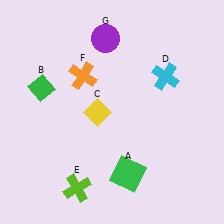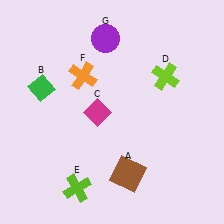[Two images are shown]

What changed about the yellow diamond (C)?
In Image 1, C is yellow. In Image 2, it changed to magenta.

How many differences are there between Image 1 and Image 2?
There are 3 differences between the two images.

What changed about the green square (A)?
In Image 1, A is green. In Image 2, it changed to brown.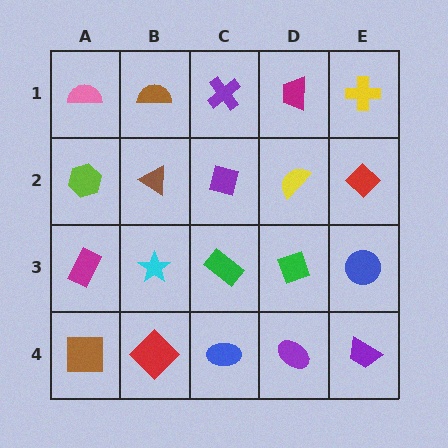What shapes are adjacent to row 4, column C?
A green rectangle (row 3, column C), a red diamond (row 4, column B), a purple ellipse (row 4, column D).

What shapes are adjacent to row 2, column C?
A purple cross (row 1, column C), a green rectangle (row 3, column C), a brown triangle (row 2, column B), a yellow semicircle (row 2, column D).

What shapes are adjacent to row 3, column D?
A yellow semicircle (row 2, column D), a purple ellipse (row 4, column D), a green rectangle (row 3, column C), a blue circle (row 3, column E).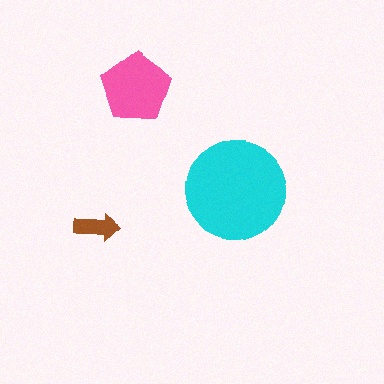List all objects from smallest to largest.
The brown arrow, the pink pentagon, the cyan circle.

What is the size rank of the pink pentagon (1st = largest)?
2nd.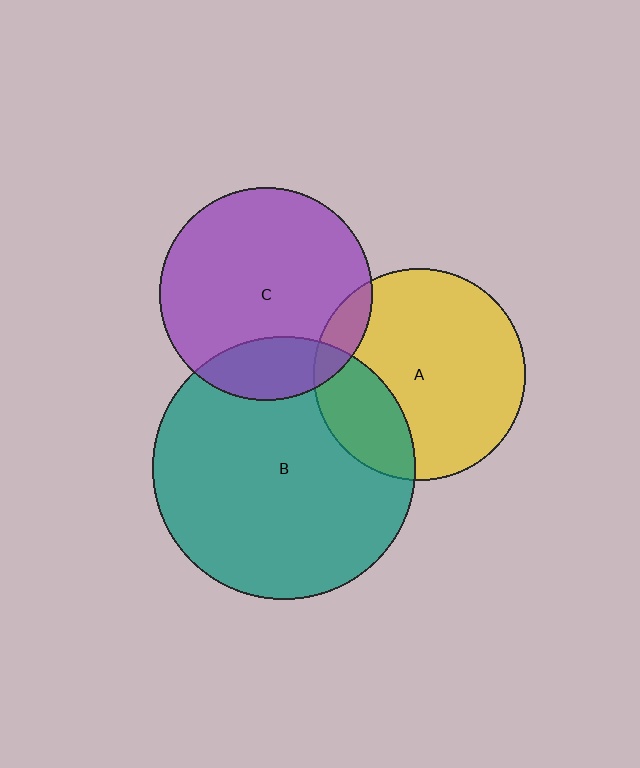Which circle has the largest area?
Circle B (teal).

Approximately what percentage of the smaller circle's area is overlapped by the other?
Approximately 25%.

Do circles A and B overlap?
Yes.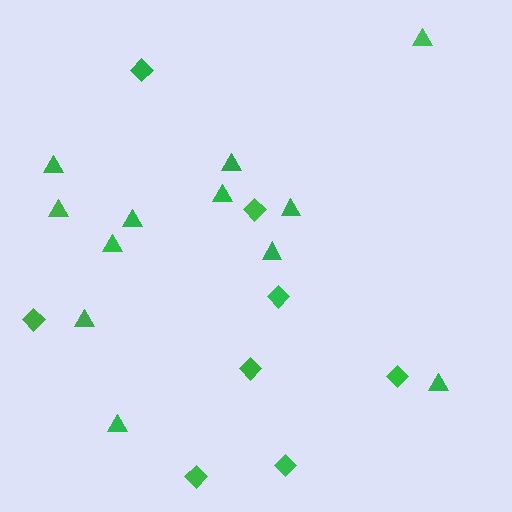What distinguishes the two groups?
There are 2 groups: one group of diamonds (8) and one group of triangles (12).